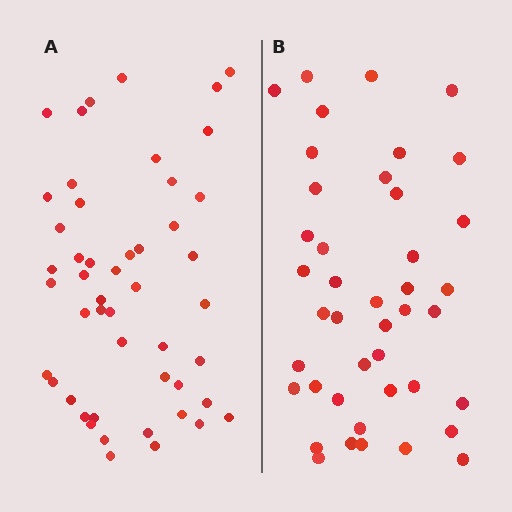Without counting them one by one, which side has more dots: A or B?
Region A (the left region) has more dots.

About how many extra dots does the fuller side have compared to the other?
Region A has roughly 8 or so more dots than region B.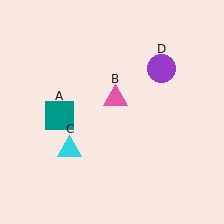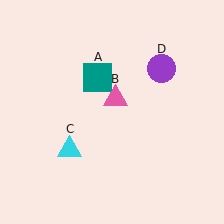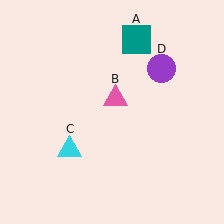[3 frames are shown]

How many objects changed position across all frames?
1 object changed position: teal square (object A).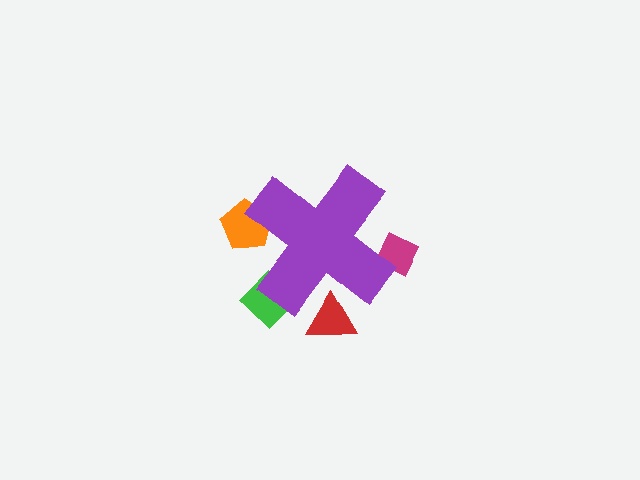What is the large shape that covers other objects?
A purple cross.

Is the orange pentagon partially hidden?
Yes, the orange pentagon is partially hidden behind the purple cross.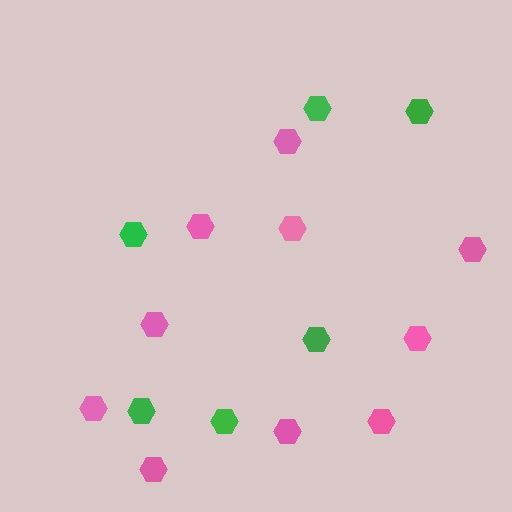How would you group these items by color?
There are 2 groups: one group of green hexagons (6) and one group of pink hexagons (10).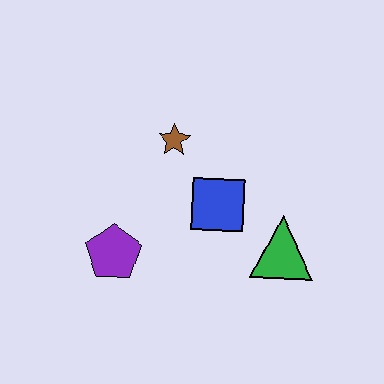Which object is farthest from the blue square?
The purple pentagon is farthest from the blue square.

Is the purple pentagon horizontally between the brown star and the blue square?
No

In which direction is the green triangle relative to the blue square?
The green triangle is to the right of the blue square.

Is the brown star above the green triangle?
Yes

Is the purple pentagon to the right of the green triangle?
No